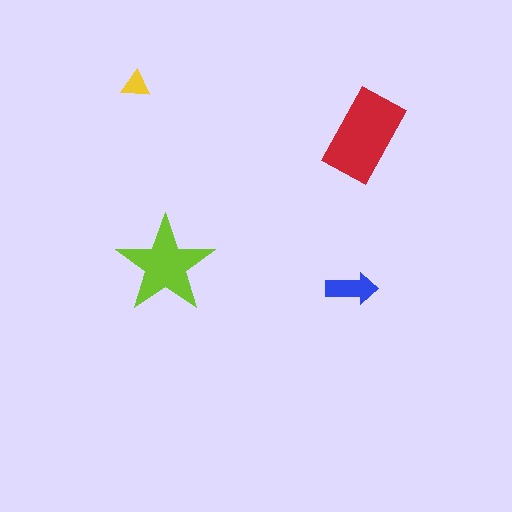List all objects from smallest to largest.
The yellow triangle, the blue arrow, the lime star, the red rectangle.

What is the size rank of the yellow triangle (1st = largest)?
4th.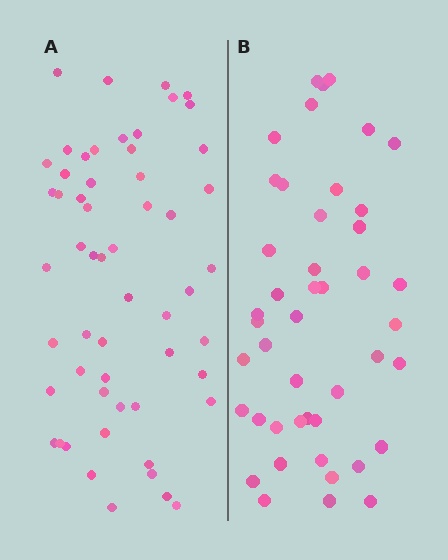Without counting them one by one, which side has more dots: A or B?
Region A (the left region) has more dots.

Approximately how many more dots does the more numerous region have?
Region A has roughly 12 or so more dots than region B.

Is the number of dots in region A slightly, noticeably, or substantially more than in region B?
Region A has only slightly more — the two regions are fairly close. The ratio is roughly 1.2 to 1.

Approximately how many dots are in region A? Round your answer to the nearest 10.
About 60 dots. (The exact count is 56, which rounds to 60.)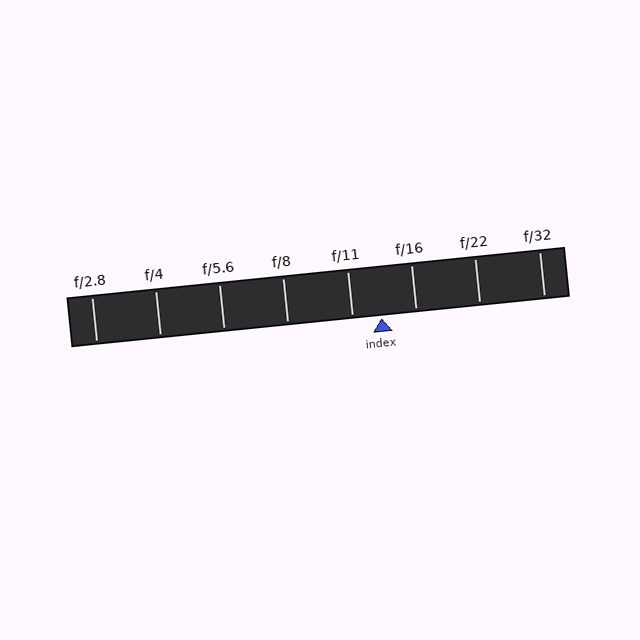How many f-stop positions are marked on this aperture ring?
There are 8 f-stop positions marked.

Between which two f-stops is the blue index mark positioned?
The index mark is between f/11 and f/16.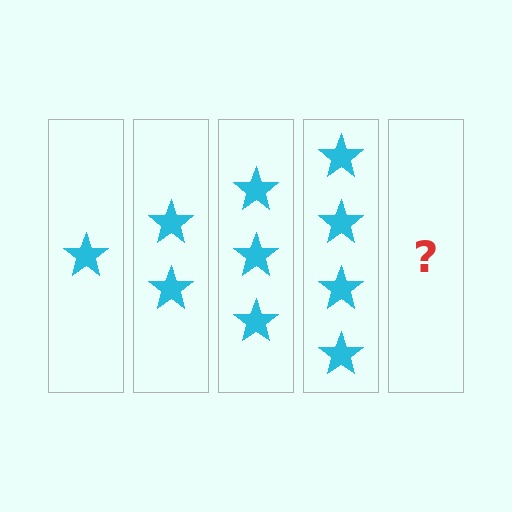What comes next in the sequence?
The next element should be 5 stars.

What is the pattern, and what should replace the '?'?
The pattern is that each step adds one more star. The '?' should be 5 stars.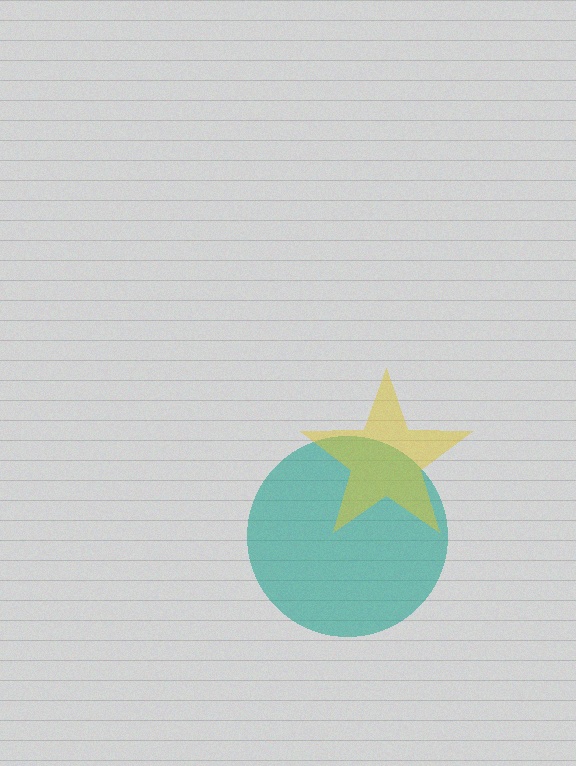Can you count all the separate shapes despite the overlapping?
Yes, there are 2 separate shapes.